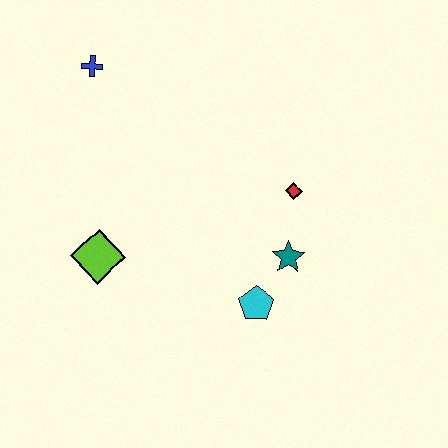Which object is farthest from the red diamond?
The blue cross is farthest from the red diamond.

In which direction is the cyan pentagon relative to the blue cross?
The cyan pentagon is below the blue cross.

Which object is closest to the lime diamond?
The cyan pentagon is closest to the lime diamond.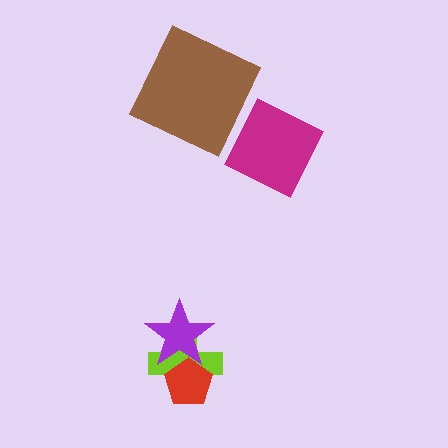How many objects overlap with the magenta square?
0 objects overlap with the magenta square.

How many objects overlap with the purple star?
2 objects overlap with the purple star.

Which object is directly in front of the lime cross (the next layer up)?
The purple star is directly in front of the lime cross.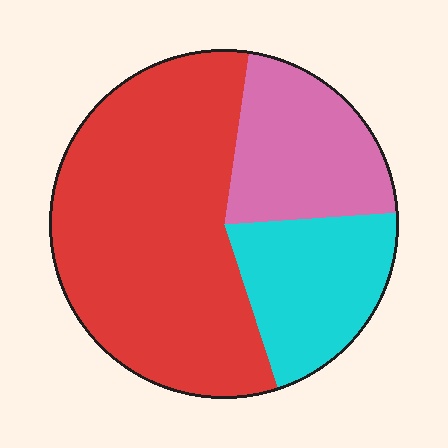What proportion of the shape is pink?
Pink covers 22% of the shape.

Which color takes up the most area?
Red, at roughly 55%.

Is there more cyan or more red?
Red.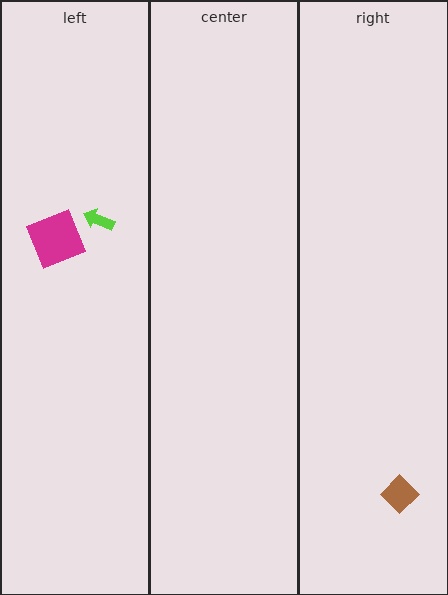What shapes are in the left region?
The magenta square, the lime arrow.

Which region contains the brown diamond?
The right region.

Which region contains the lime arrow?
The left region.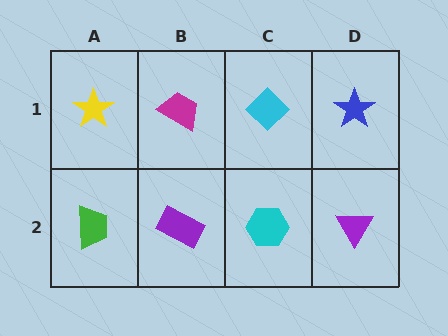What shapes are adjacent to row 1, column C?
A cyan hexagon (row 2, column C), a magenta trapezoid (row 1, column B), a blue star (row 1, column D).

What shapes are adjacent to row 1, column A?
A green trapezoid (row 2, column A), a magenta trapezoid (row 1, column B).